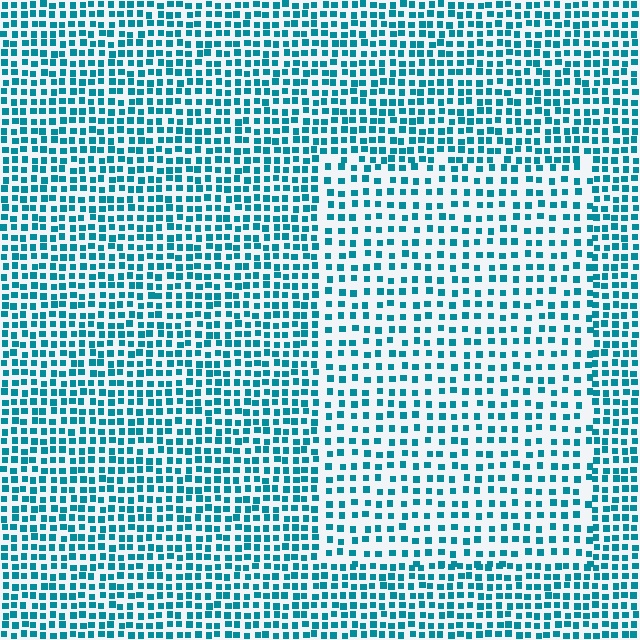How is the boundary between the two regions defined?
The boundary is defined by a change in element density (approximately 1.6x ratio). All elements are the same color, size, and shape.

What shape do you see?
I see a rectangle.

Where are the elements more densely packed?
The elements are more densely packed outside the rectangle boundary.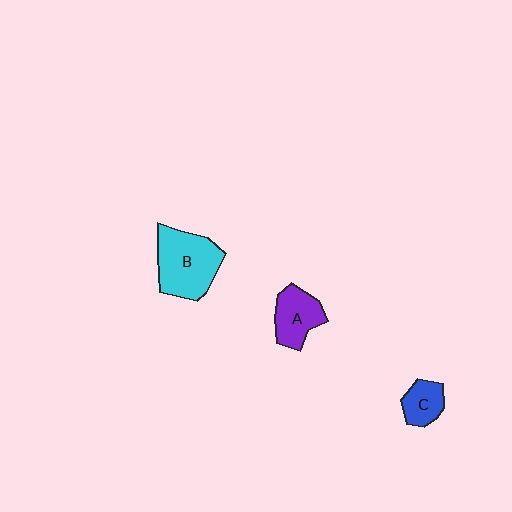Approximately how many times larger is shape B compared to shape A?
Approximately 1.6 times.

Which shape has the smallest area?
Shape C (blue).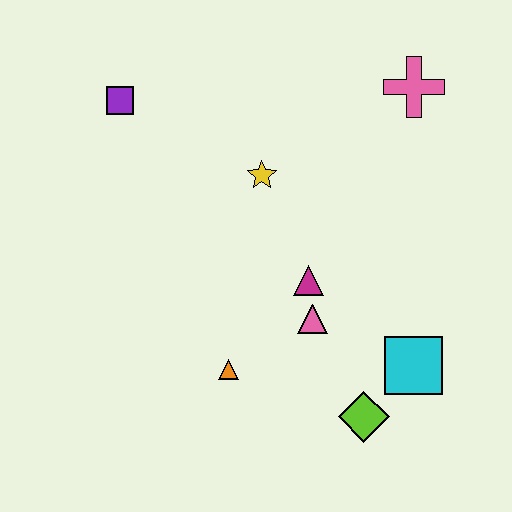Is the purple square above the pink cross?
No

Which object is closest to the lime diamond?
The cyan square is closest to the lime diamond.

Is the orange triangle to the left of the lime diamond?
Yes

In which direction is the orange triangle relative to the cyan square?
The orange triangle is to the left of the cyan square.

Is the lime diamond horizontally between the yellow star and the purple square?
No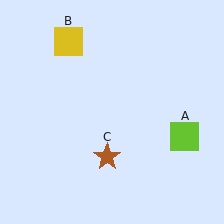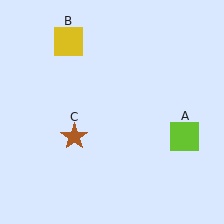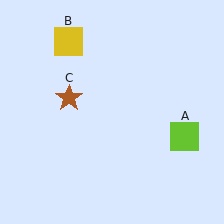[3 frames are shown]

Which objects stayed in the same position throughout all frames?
Lime square (object A) and yellow square (object B) remained stationary.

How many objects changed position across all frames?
1 object changed position: brown star (object C).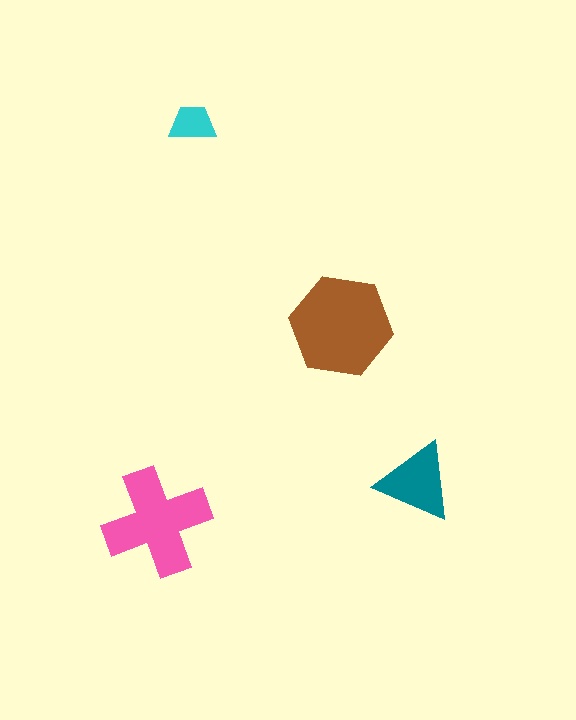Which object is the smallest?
The cyan trapezoid.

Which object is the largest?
The brown hexagon.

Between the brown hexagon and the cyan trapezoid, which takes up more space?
The brown hexagon.